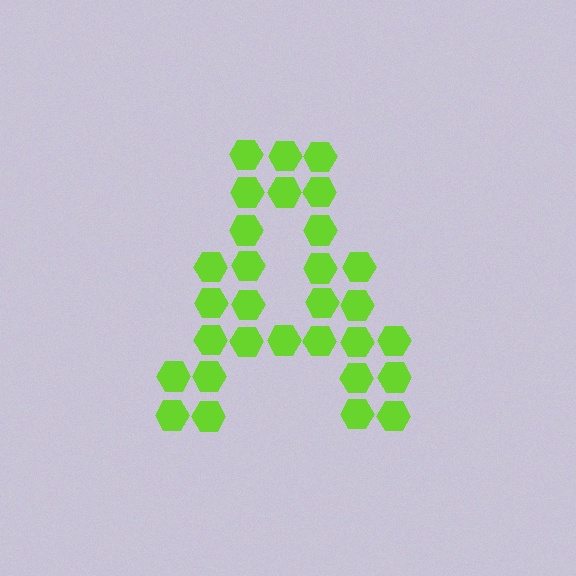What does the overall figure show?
The overall figure shows the letter A.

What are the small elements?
The small elements are hexagons.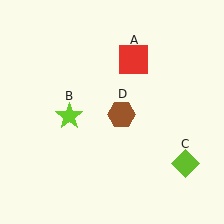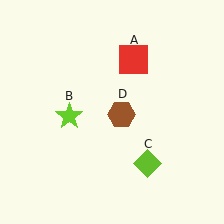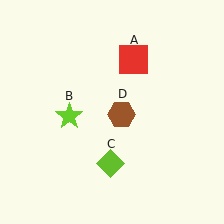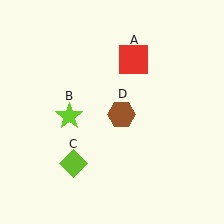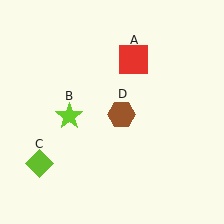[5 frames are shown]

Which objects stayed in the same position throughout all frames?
Red square (object A) and lime star (object B) and brown hexagon (object D) remained stationary.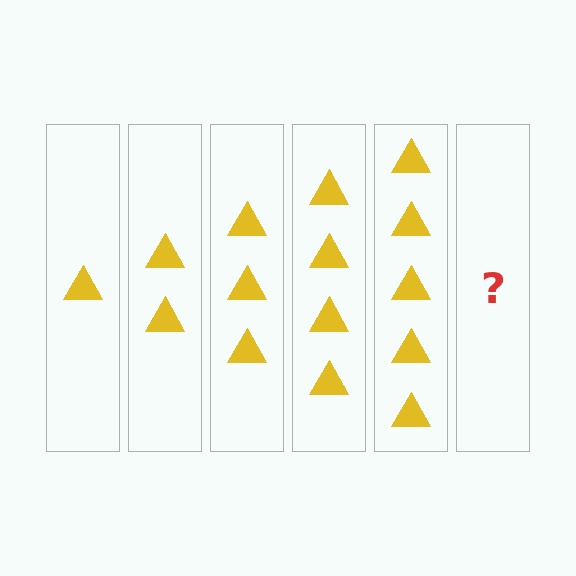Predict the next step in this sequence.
The next step is 6 triangles.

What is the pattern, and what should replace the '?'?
The pattern is that each step adds one more triangle. The '?' should be 6 triangles.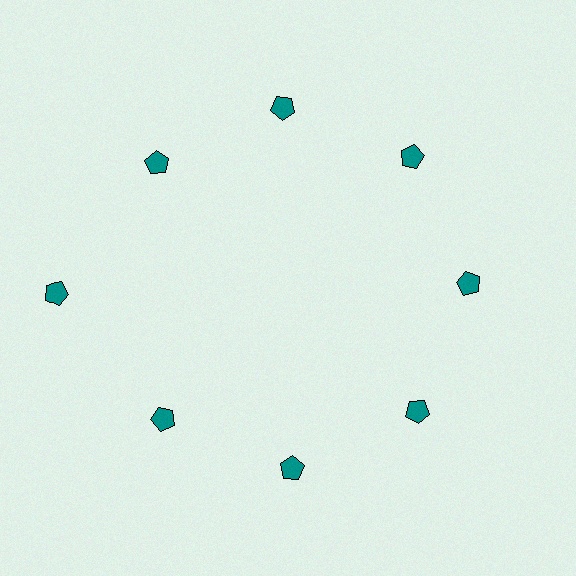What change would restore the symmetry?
The symmetry would be restored by moving it inward, back onto the ring so that all 8 pentagons sit at equal angles and equal distance from the center.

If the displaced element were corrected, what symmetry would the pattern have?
It would have 8-fold rotational symmetry — the pattern would map onto itself every 45 degrees.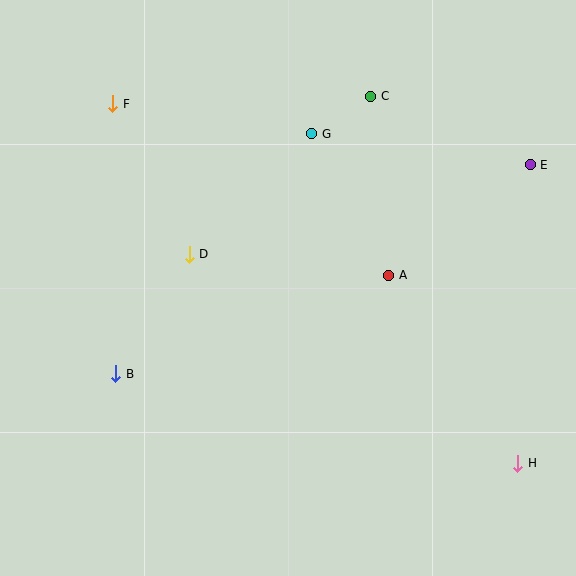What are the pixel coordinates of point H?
Point H is at (518, 463).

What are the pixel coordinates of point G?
Point G is at (312, 134).